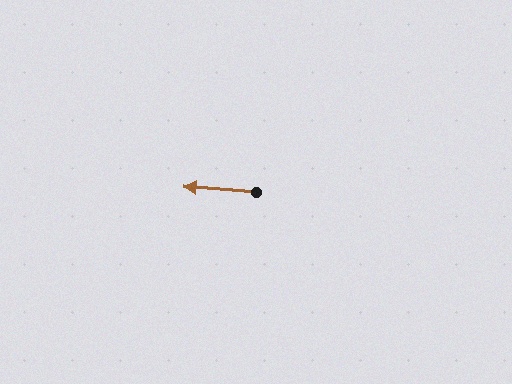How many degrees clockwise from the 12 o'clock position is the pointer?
Approximately 274 degrees.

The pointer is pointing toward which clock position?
Roughly 9 o'clock.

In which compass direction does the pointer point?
West.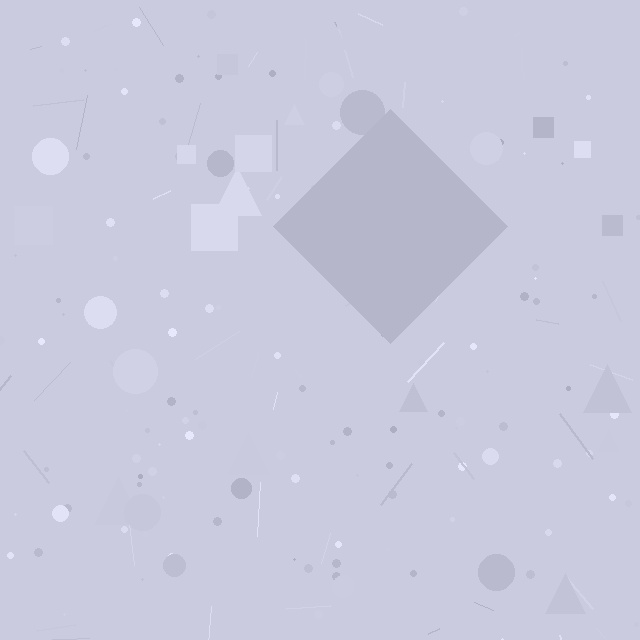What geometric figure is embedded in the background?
A diamond is embedded in the background.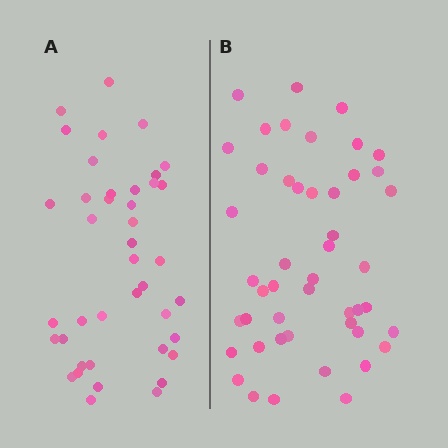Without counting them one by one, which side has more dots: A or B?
Region B (the right region) has more dots.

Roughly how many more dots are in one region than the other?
Region B has about 6 more dots than region A.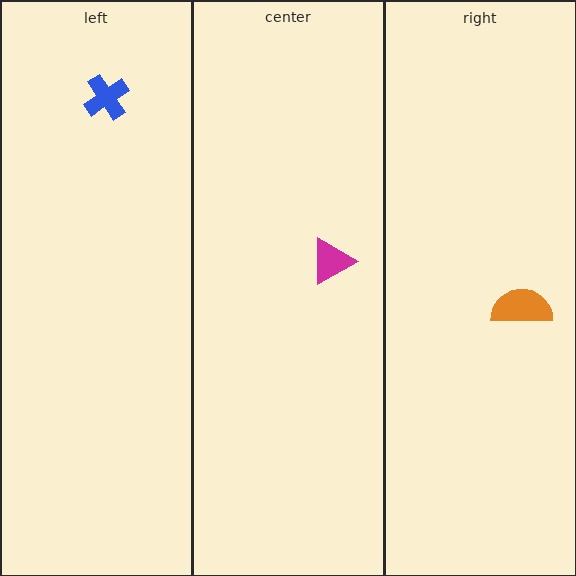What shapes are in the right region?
The orange semicircle.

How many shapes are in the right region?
1.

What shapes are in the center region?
The magenta triangle.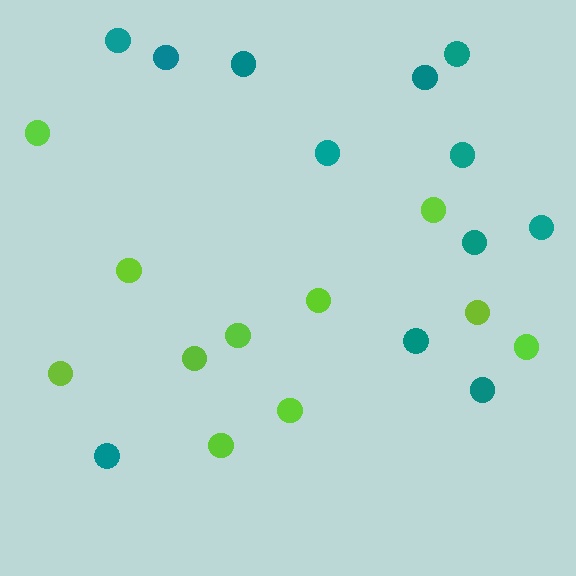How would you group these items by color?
There are 2 groups: one group of teal circles (12) and one group of lime circles (11).